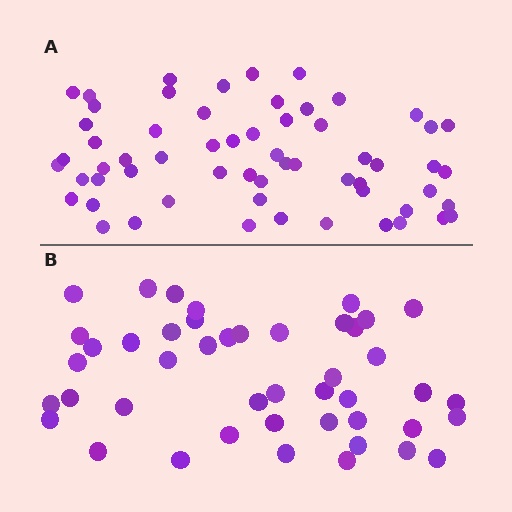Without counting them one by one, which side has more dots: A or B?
Region A (the top region) has more dots.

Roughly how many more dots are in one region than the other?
Region A has approximately 15 more dots than region B.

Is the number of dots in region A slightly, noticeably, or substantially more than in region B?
Region A has noticeably more, but not dramatically so. The ratio is roughly 1.3 to 1.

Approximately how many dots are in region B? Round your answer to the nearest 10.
About 40 dots. (The exact count is 45, which rounds to 40.)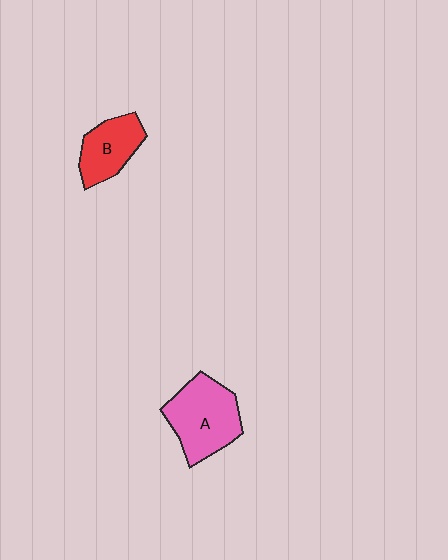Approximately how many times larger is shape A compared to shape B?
Approximately 1.5 times.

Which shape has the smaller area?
Shape B (red).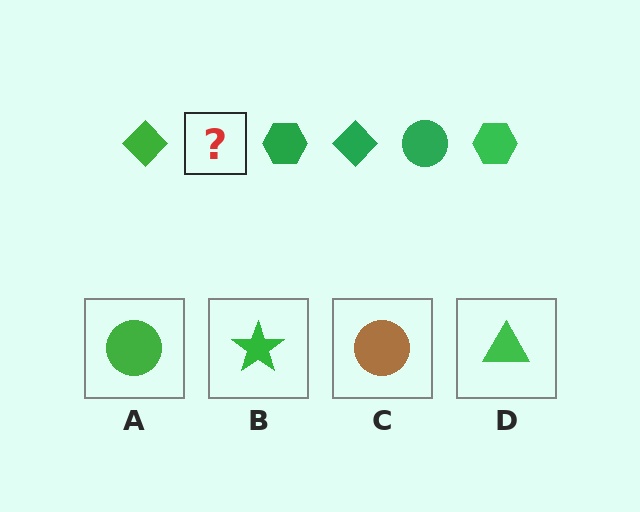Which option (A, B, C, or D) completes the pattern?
A.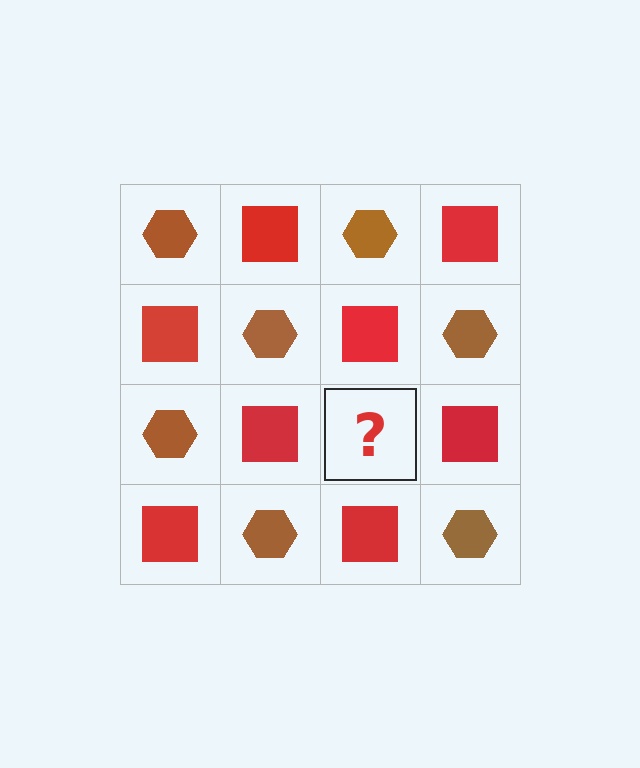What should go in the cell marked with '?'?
The missing cell should contain a brown hexagon.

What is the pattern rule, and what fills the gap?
The rule is that it alternates brown hexagon and red square in a checkerboard pattern. The gap should be filled with a brown hexagon.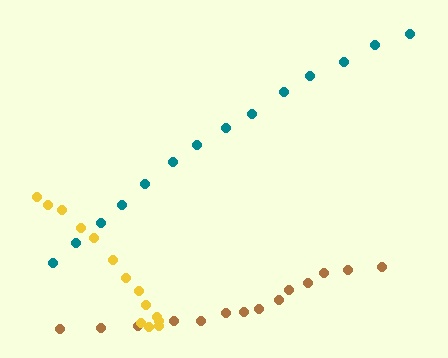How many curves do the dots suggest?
There are 3 distinct paths.